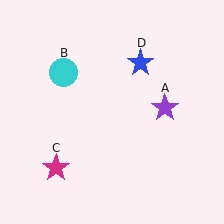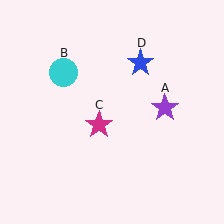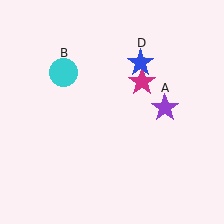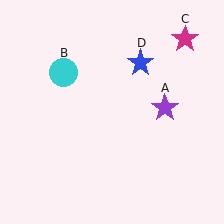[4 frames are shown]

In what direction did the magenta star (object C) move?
The magenta star (object C) moved up and to the right.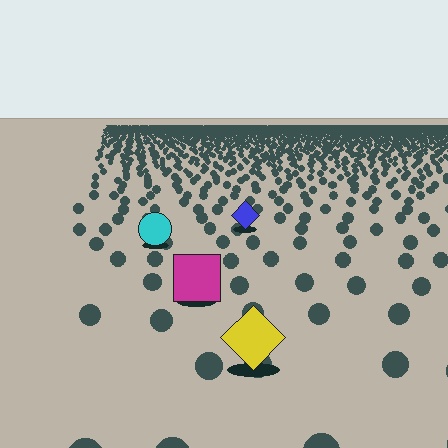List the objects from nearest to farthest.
From nearest to farthest: the yellow diamond, the magenta square, the cyan circle, the blue diamond.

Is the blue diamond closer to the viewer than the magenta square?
No. The magenta square is closer — you can tell from the texture gradient: the ground texture is coarser near it.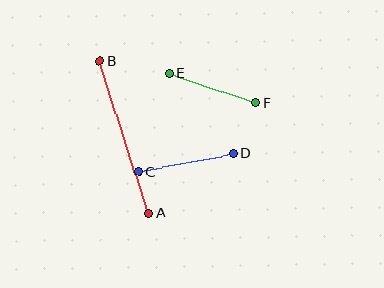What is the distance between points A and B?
The distance is approximately 160 pixels.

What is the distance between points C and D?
The distance is approximately 96 pixels.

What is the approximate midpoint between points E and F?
The midpoint is at approximately (212, 88) pixels.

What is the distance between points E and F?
The distance is approximately 92 pixels.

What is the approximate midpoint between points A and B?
The midpoint is at approximately (124, 137) pixels.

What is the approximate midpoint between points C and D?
The midpoint is at approximately (186, 163) pixels.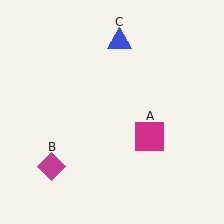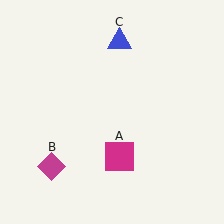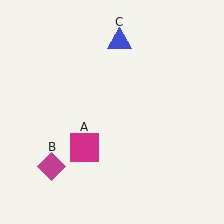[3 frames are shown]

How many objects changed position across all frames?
1 object changed position: magenta square (object A).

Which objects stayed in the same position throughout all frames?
Magenta diamond (object B) and blue triangle (object C) remained stationary.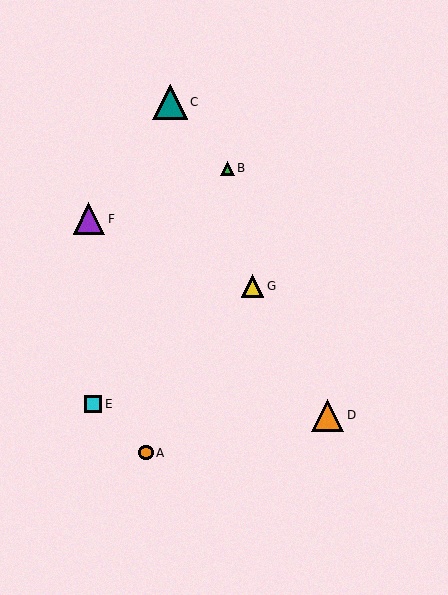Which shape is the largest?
The teal triangle (labeled C) is the largest.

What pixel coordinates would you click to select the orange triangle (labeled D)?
Click at (327, 415) to select the orange triangle D.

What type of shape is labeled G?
Shape G is a yellow triangle.